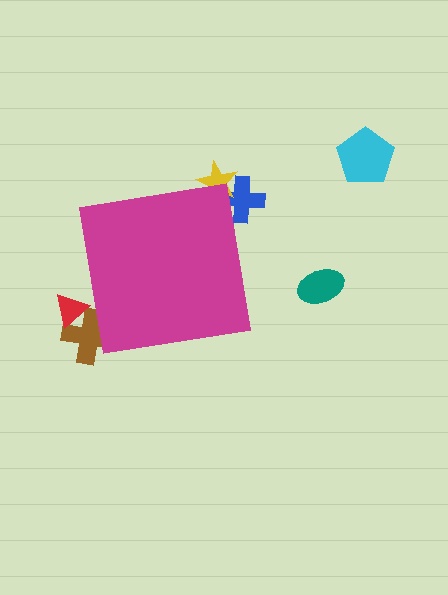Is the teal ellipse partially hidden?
No, the teal ellipse is fully visible.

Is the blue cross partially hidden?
Yes, the blue cross is partially hidden behind the magenta square.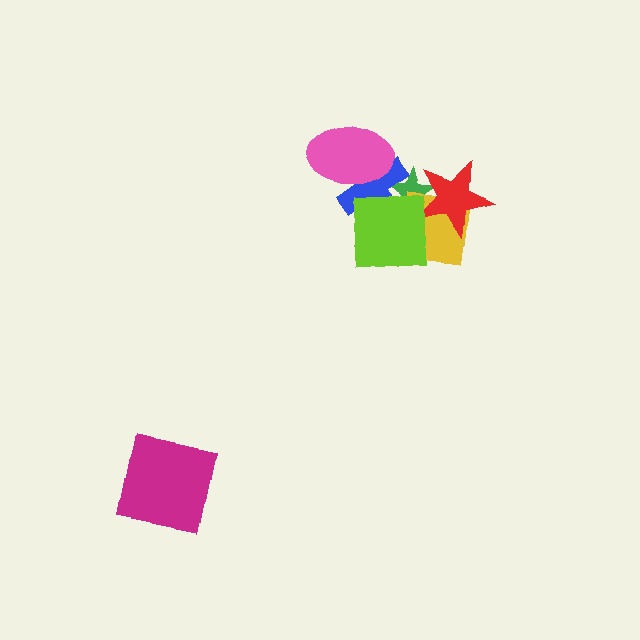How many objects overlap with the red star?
3 objects overlap with the red star.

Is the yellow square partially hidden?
Yes, it is partially covered by another shape.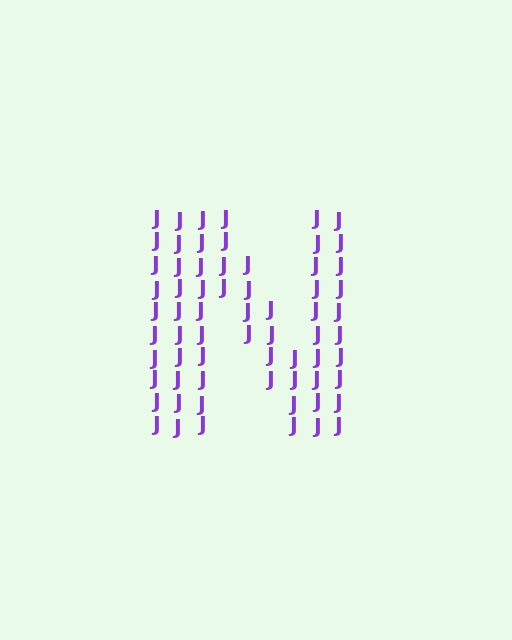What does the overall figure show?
The overall figure shows the letter N.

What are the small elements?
The small elements are letter J's.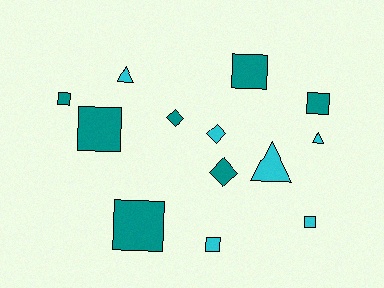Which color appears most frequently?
Teal, with 7 objects.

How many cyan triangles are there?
There are 3 cyan triangles.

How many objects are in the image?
There are 13 objects.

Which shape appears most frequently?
Square, with 7 objects.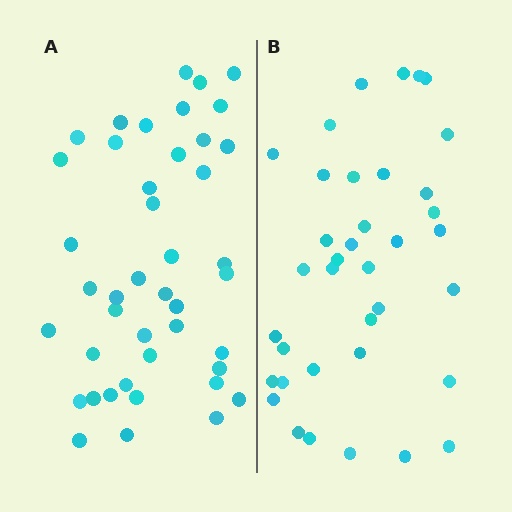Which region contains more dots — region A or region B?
Region A (the left region) has more dots.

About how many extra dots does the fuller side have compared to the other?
Region A has about 6 more dots than region B.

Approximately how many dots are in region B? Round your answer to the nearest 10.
About 40 dots. (The exact count is 37, which rounds to 40.)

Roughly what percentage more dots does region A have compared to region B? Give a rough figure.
About 15% more.